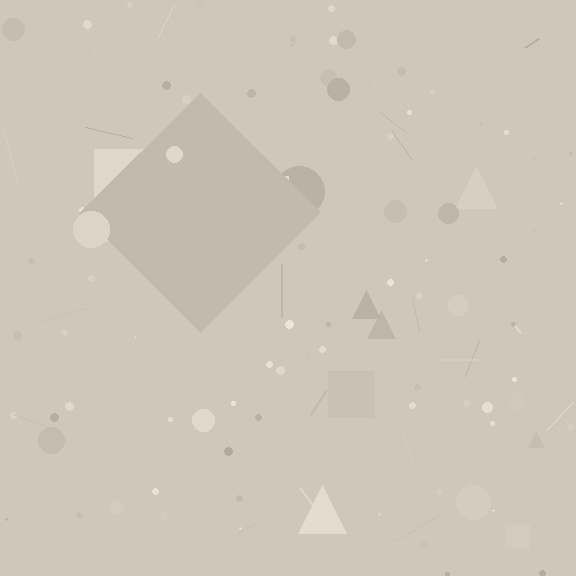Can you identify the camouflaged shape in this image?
The camouflaged shape is a diamond.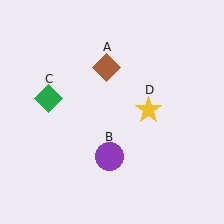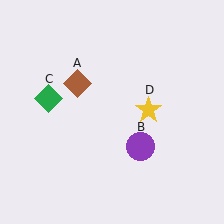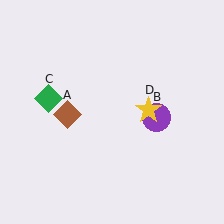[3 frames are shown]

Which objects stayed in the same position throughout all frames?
Green diamond (object C) and yellow star (object D) remained stationary.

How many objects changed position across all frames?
2 objects changed position: brown diamond (object A), purple circle (object B).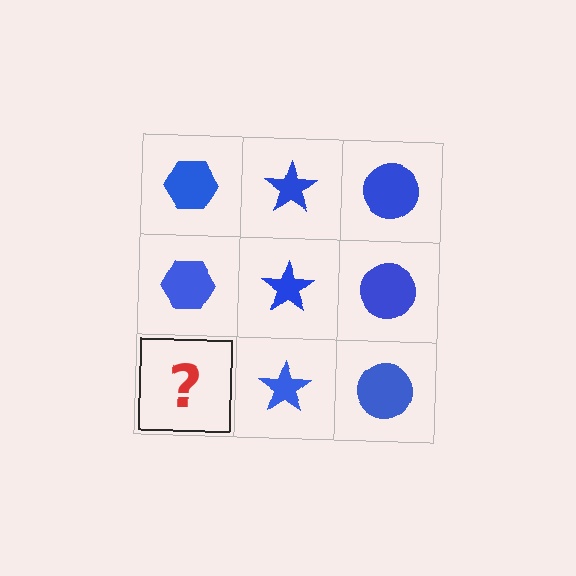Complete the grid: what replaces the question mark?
The question mark should be replaced with a blue hexagon.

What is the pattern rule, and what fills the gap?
The rule is that each column has a consistent shape. The gap should be filled with a blue hexagon.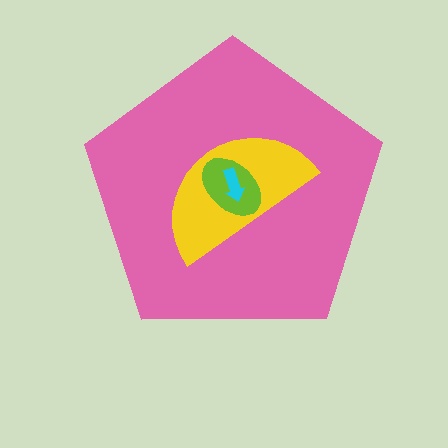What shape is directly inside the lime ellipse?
The cyan arrow.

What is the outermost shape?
The pink pentagon.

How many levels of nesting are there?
4.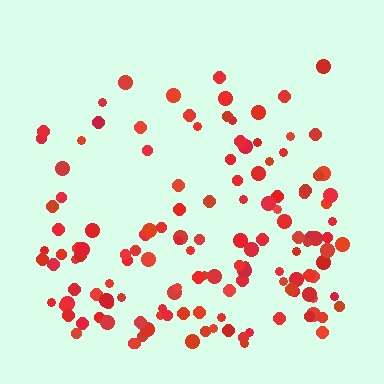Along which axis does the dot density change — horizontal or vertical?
Vertical.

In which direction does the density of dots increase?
From top to bottom, with the bottom side densest.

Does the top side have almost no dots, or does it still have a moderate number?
Still a moderate number, just noticeably fewer than the bottom.